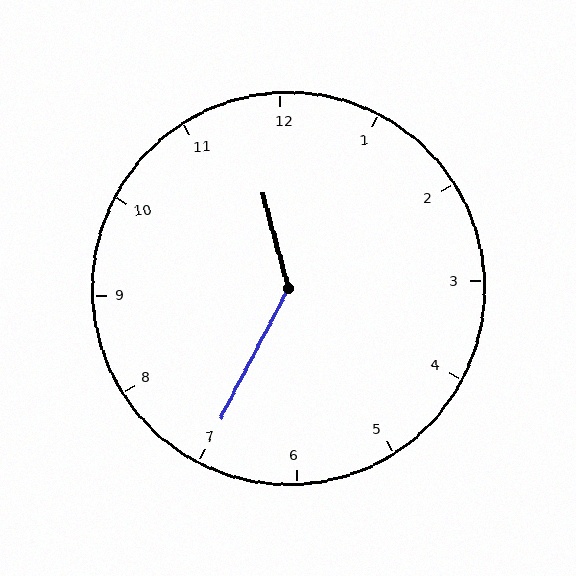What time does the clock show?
11:35.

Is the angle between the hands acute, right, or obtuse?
It is obtuse.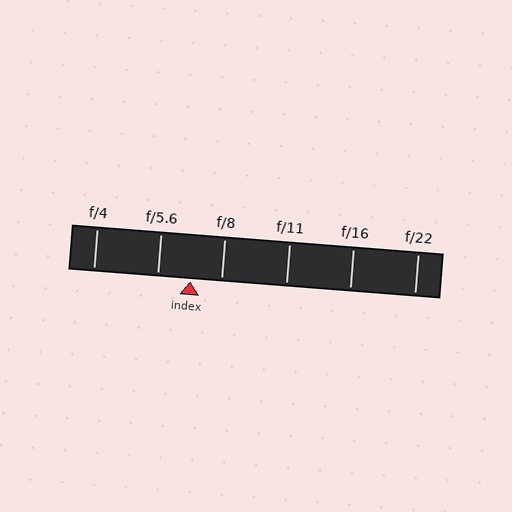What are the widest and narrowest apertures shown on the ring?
The widest aperture shown is f/4 and the narrowest is f/22.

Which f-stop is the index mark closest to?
The index mark is closest to f/8.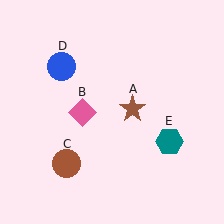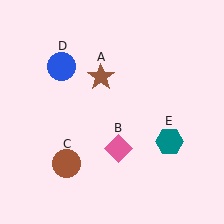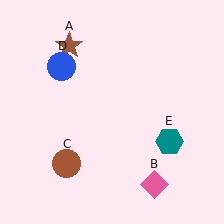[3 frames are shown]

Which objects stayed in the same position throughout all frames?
Brown circle (object C) and blue circle (object D) and teal hexagon (object E) remained stationary.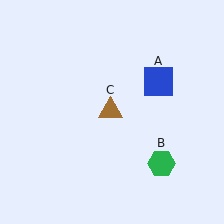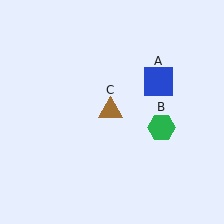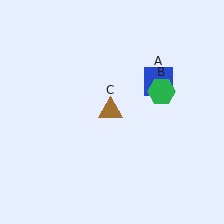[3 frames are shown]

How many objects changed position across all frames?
1 object changed position: green hexagon (object B).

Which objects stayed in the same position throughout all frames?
Blue square (object A) and brown triangle (object C) remained stationary.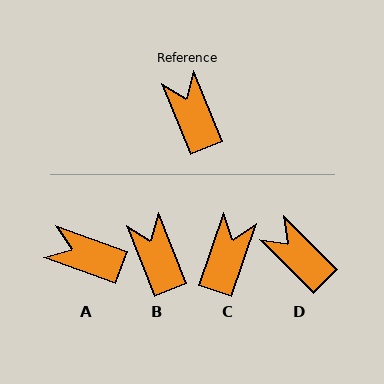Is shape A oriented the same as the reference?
No, it is off by about 48 degrees.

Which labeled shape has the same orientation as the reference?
B.